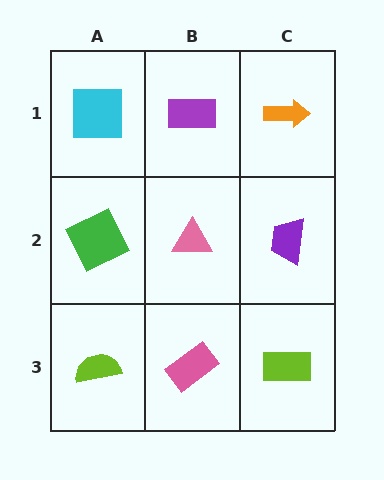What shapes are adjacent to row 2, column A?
A cyan square (row 1, column A), a lime semicircle (row 3, column A), a pink triangle (row 2, column B).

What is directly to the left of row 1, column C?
A purple rectangle.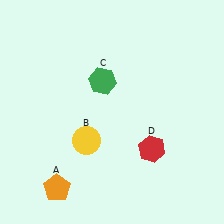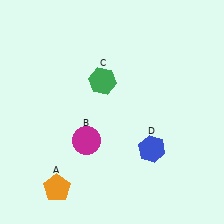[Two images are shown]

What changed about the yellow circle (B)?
In Image 1, B is yellow. In Image 2, it changed to magenta.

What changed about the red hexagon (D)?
In Image 1, D is red. In Image 2, it changed to blue.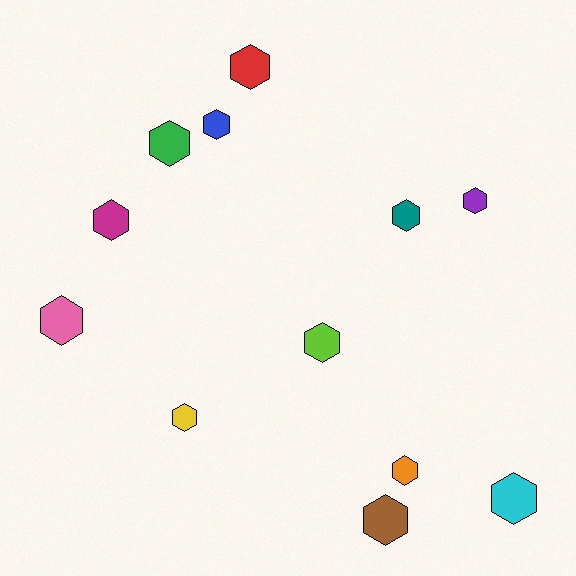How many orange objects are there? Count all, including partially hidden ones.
There is 1 orange object.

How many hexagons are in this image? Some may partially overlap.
There are 12 hexagons.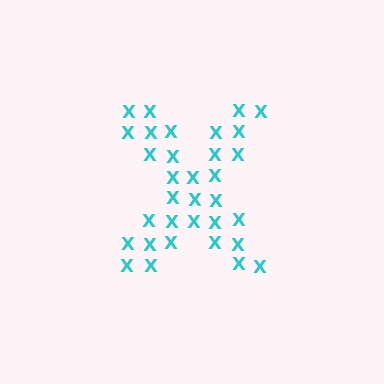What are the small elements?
The small elements are letter X's.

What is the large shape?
The large shape is the letter X.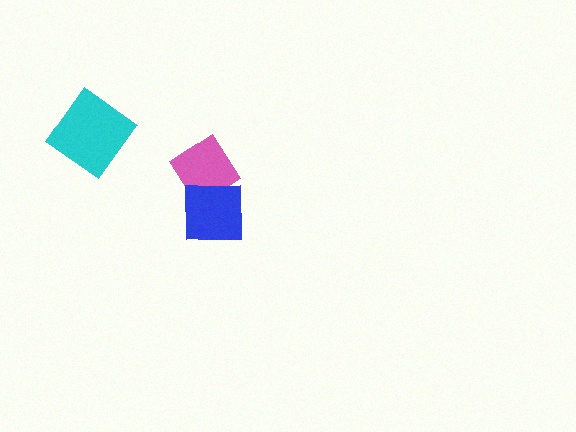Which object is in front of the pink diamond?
The blue square is in front of the pink diamond.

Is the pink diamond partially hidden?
Yes, it is partially covered by another shape.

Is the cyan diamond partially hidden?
No, no other shape covers it.